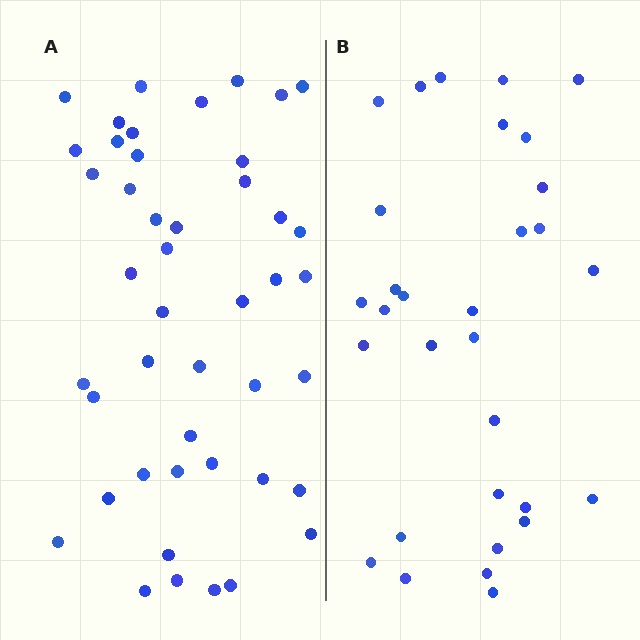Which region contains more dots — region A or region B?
Region A (the left region) has more dots.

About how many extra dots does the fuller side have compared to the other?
Region A has approximately 15 more dots than region B.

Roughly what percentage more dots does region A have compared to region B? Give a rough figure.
About 45% more.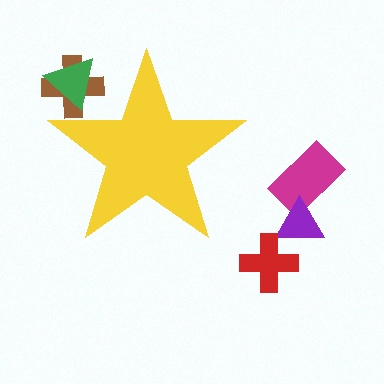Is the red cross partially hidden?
No, the red cross is fully visible.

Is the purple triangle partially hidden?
No, the purple triangle is fully visible.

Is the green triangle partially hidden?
Yes, the green triangle is partially hidden behind the yellow star.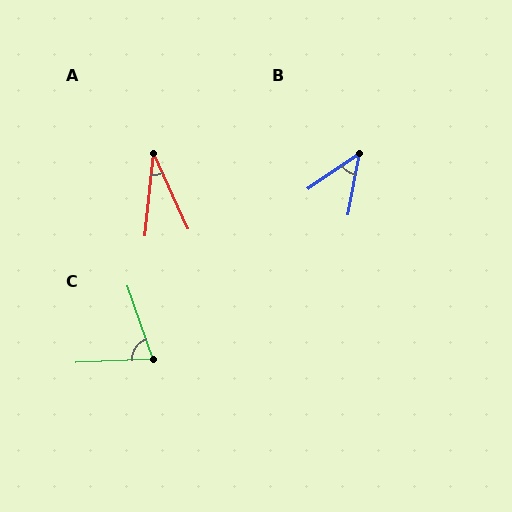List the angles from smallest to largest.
A (31°), B (44°), C (74°).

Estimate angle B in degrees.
Approximately 44 degrees.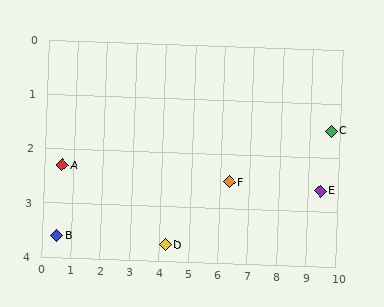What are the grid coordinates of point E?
Point E is at approximately (9.4, 2.6).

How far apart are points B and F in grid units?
Points B and F are about 5.9 grid units apart.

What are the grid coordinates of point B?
Point B is at approximately (0.5, 3.6).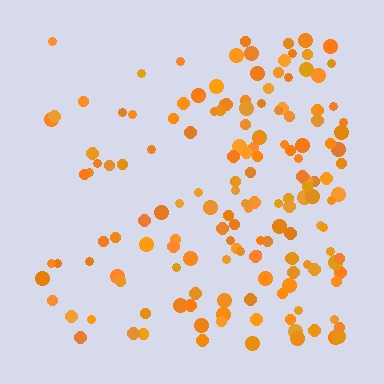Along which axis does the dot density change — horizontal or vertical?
Horizontal.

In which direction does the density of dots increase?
From left to right, with the right side densest.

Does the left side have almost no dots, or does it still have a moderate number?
Still a moderate number, just noticeably fewer than the right.